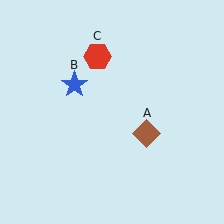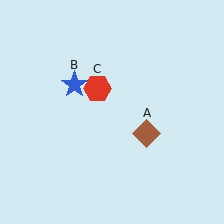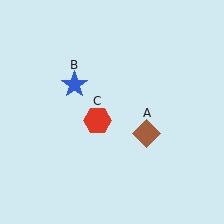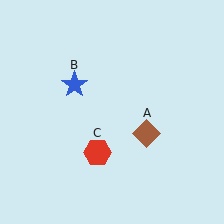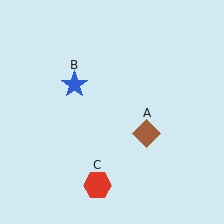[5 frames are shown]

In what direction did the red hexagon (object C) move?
The red hexagon (object C) moved down.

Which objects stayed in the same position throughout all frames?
Brown diamond (object A) and blue star (object B) remained stationary.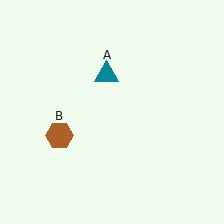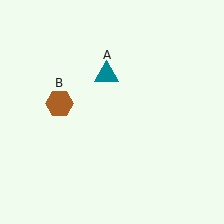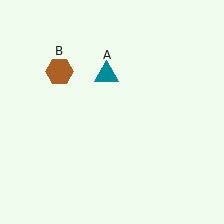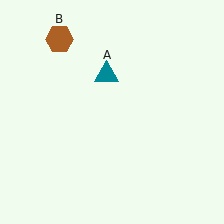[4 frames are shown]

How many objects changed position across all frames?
1 object changed position: brown hexagon (object B).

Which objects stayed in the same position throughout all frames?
Teal triangle (object A) remained stationary.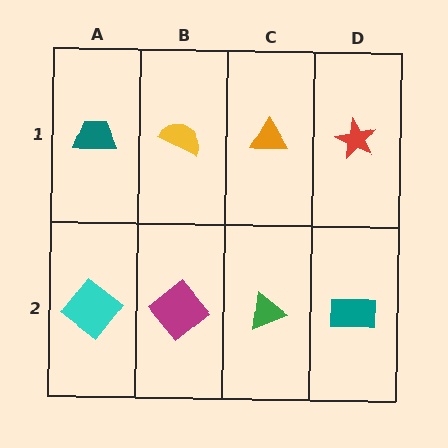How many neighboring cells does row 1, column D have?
2.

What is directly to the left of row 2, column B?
A cyan diamond.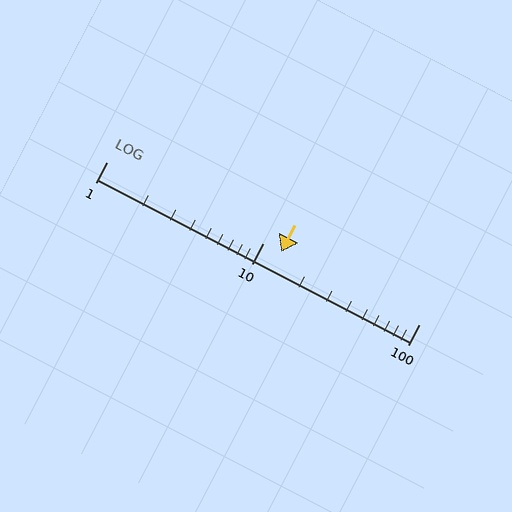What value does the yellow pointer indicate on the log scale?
The pointer indicates approximately 13.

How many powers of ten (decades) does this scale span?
The scale spans 2 decades, from 1 to 100.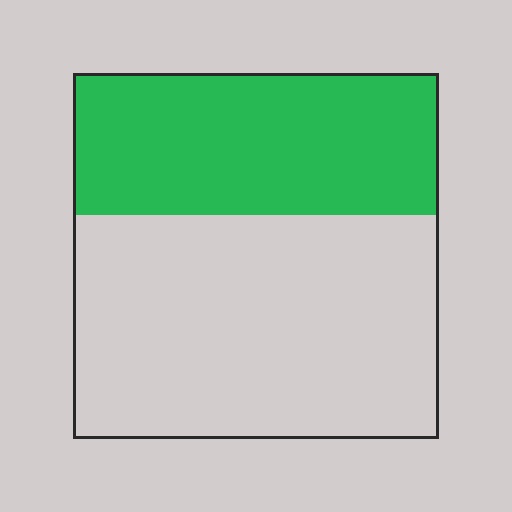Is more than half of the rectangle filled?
No.